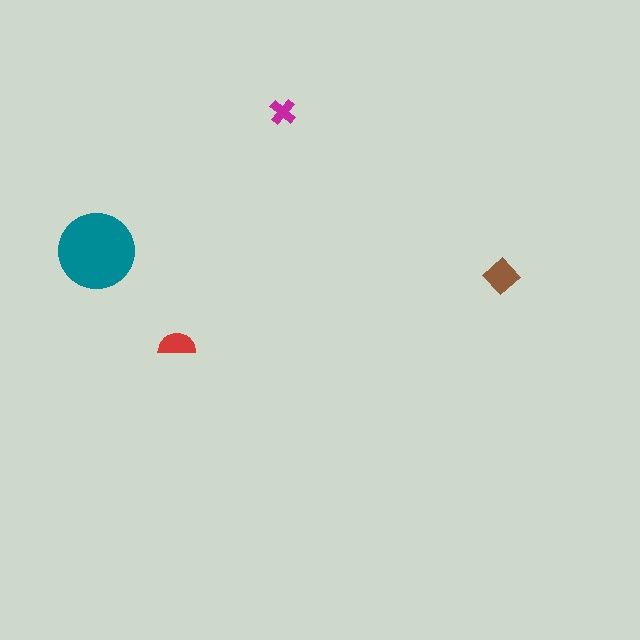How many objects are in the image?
There are 4 objects in the image.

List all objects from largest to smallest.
The teal circle, the brown diamond, the red semicircle, the magenta cross.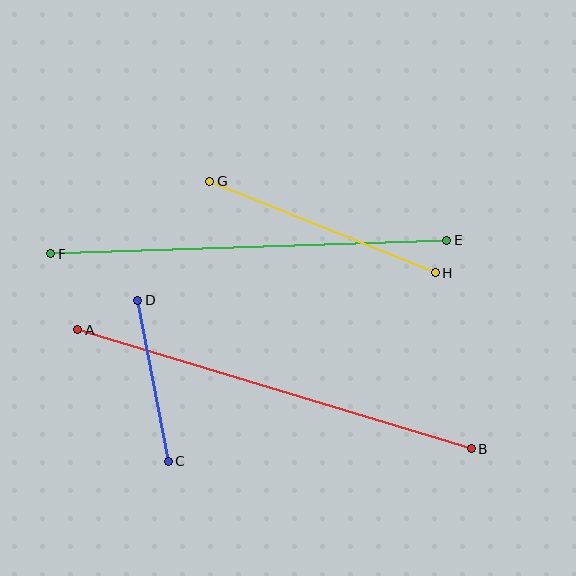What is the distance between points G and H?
The distance is approximately 243 pixels.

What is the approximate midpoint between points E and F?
The midpoint is at approximately (249, 247) pixels.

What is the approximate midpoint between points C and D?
The midpoint is at approximately (153, 381) pixels.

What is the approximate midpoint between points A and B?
The midpoint is at approximately (275, 389) pixels.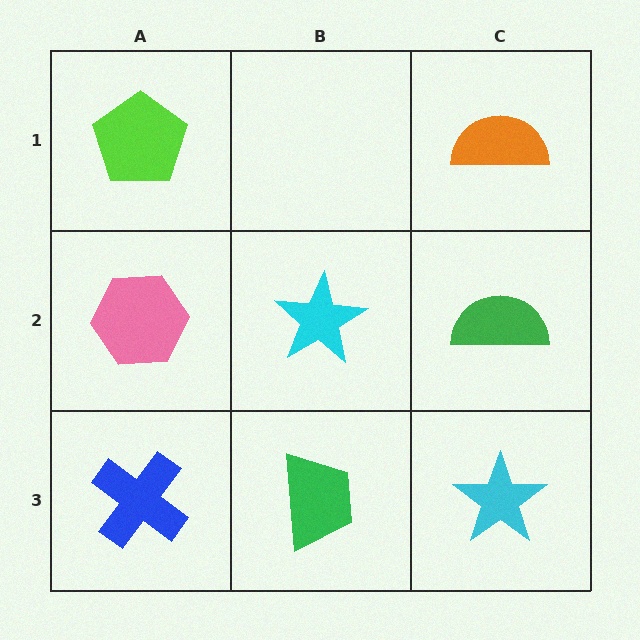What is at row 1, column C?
An orange semicircle.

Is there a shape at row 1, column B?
No, that cell is empty.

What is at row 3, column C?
A cyan star.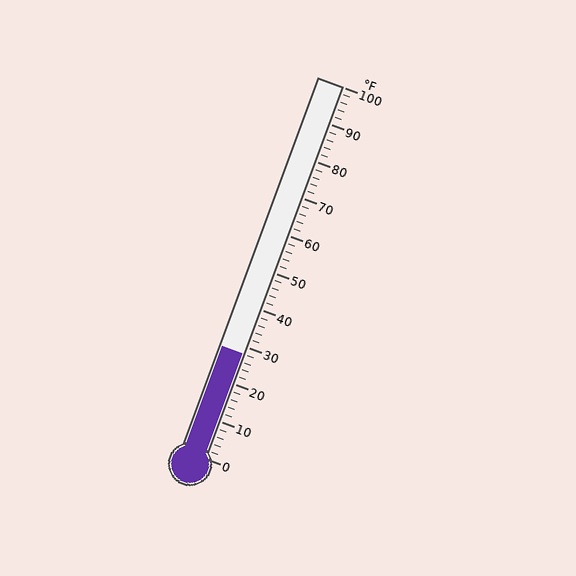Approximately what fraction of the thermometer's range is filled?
The thermometer is filled to approximately 30% of its range.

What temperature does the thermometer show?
The thermometer shows approximately 28°F.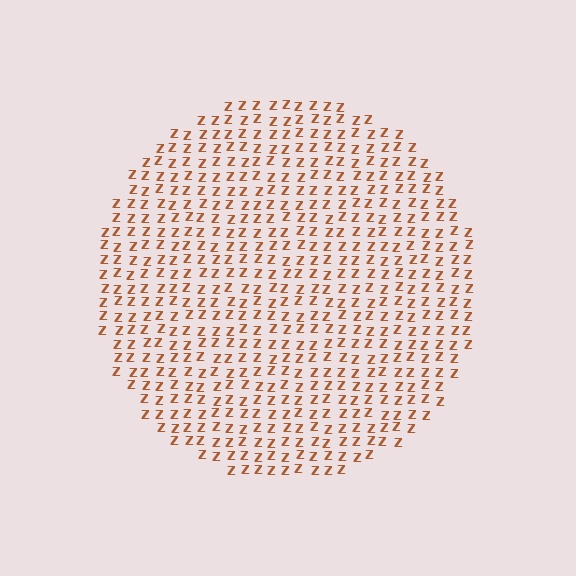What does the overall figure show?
The overall figure shows a circle.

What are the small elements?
The small elements are letter Z's.